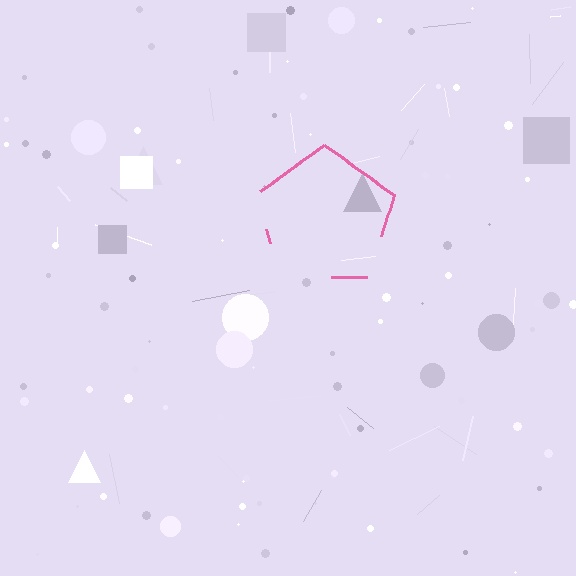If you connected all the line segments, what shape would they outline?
They would outline a pentagon.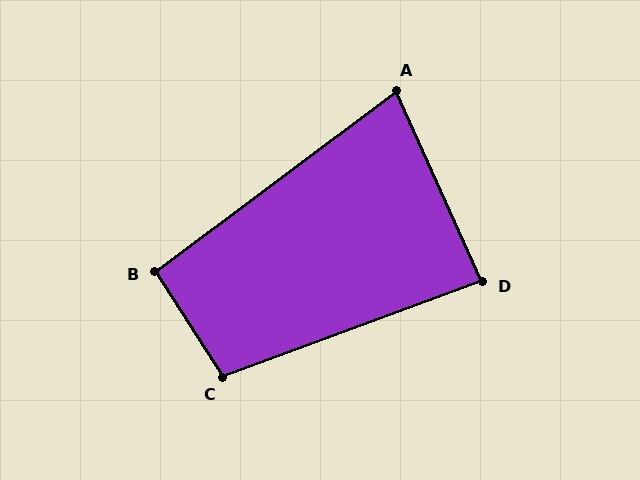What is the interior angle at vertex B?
Approximately 94 degrees (approximately right).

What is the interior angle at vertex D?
Approximately 86 degrees (approximately right).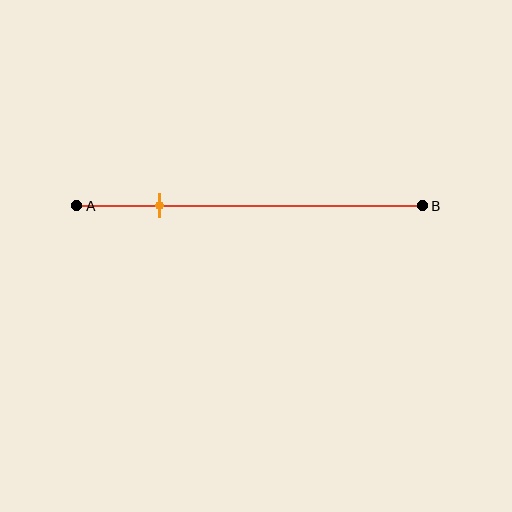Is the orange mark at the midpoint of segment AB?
No, the mark is at about 25% from A, not at the 50% midpoint.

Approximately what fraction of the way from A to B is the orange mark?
The orange mark is approximately 25% of the way from A to B.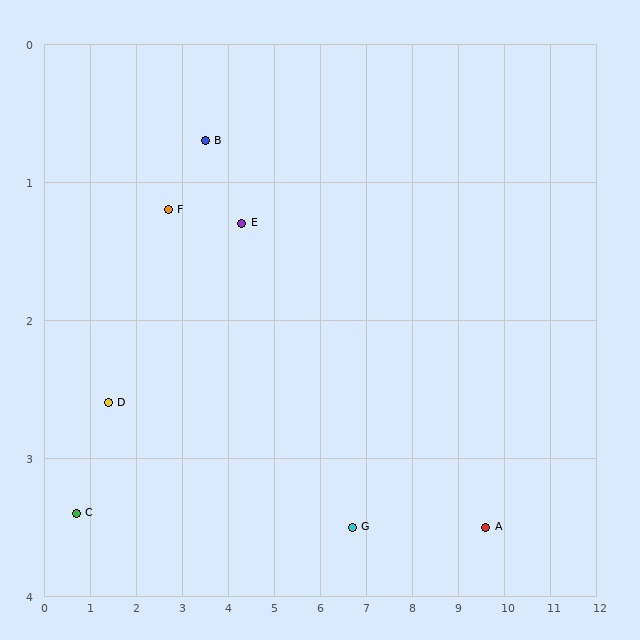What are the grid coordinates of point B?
Point B is at approximately (3.5, 0.7).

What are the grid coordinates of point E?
Point E is at approximately (4.3, 1.3).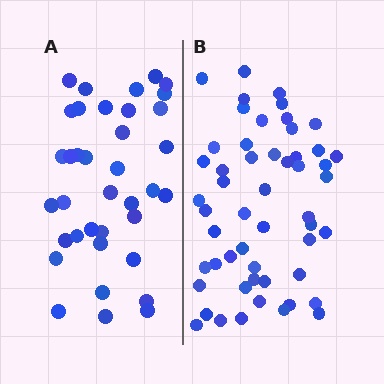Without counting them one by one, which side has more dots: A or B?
Region B (the right region) has more dots.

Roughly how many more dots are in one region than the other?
Region B has approximately 15 more dots than region A.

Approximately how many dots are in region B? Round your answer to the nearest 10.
About 50 dots. (The exact count is 53, which rounds to 50.)